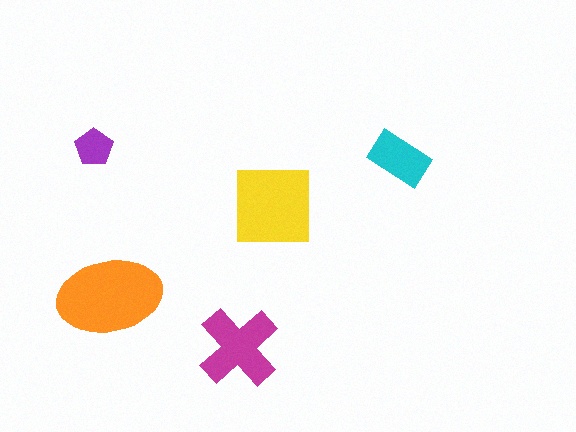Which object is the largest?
The orange ellipse.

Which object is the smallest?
The purple pentagon.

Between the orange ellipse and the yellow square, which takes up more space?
The orange ellipse.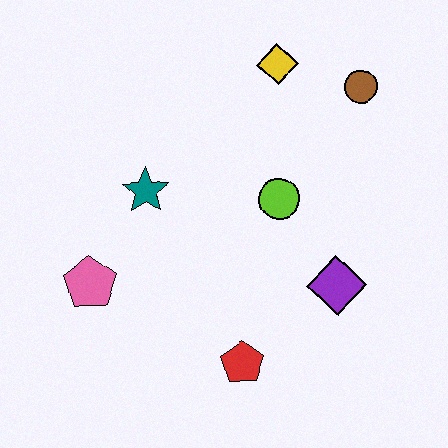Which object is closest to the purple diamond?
The lime circle is closest to the purple diamond.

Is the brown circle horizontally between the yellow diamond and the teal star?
No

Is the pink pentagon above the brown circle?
No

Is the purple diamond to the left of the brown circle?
Yes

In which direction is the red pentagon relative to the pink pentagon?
The red pentagon is to the right of the pink pentagon.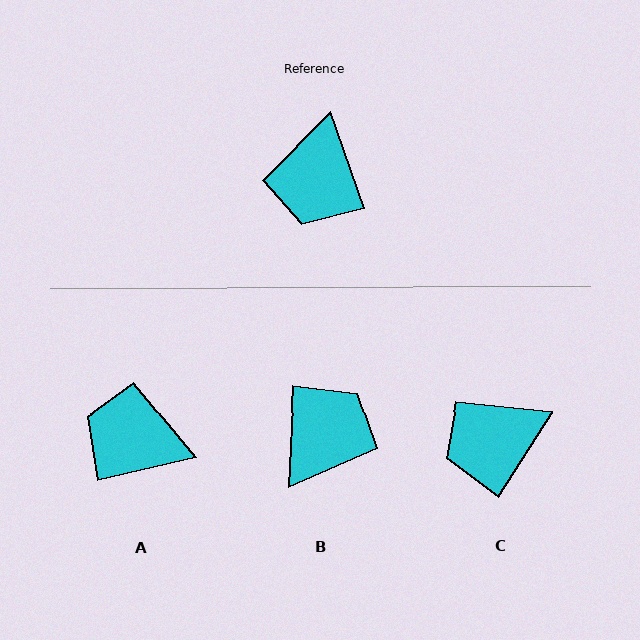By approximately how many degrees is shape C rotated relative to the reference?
Approximately 51 degrees clockwise.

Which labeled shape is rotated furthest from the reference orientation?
B, about 158 degrees away.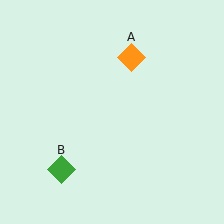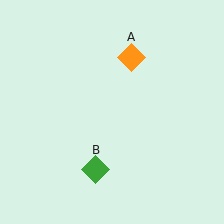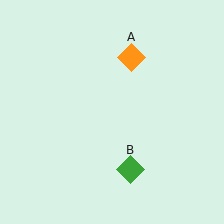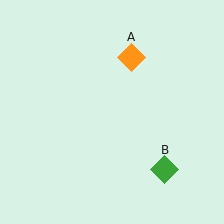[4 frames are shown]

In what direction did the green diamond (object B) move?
The green diamond (object B) moved right.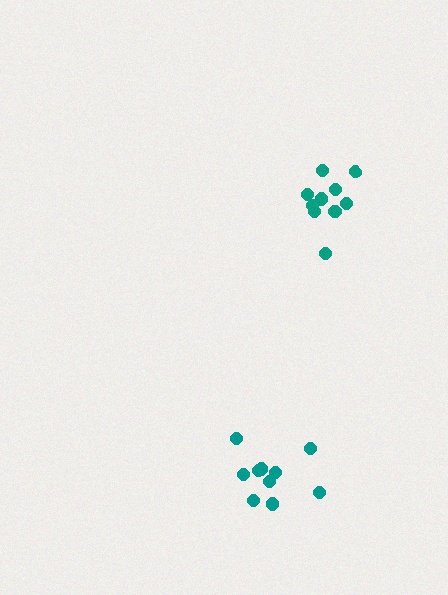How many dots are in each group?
Group 1: 10 dots, Group 2: 10 dots (20 total).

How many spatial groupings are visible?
There are 2 spatial groupings.